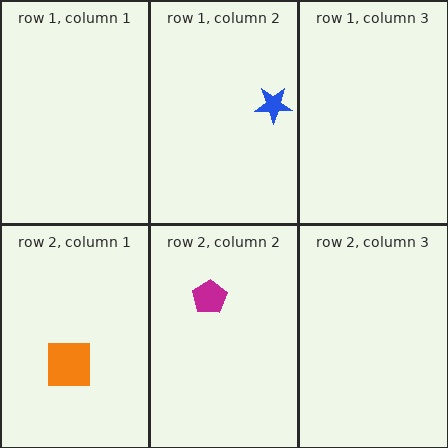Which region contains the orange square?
The row 2, column 1 region.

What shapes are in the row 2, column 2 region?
The magenta pentagon.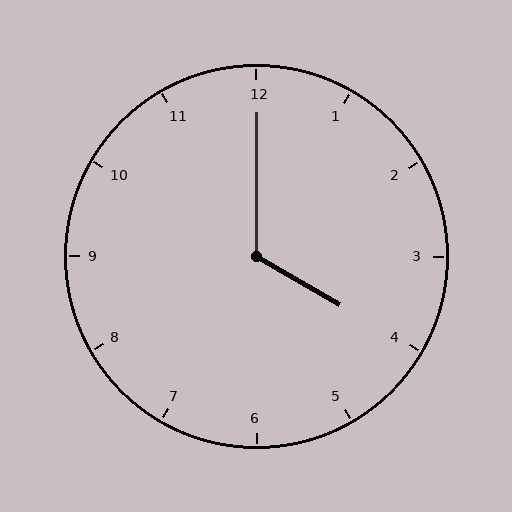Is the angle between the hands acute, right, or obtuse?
It is obtuse.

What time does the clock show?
4:00.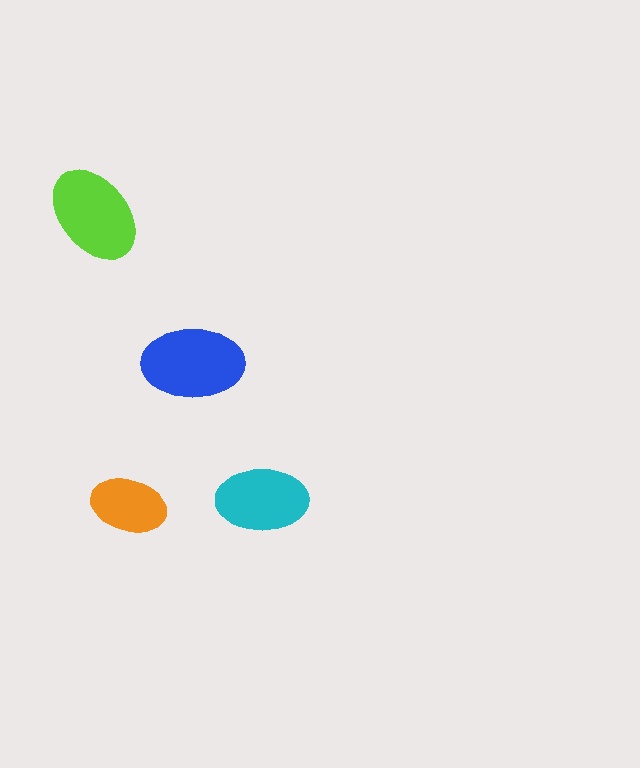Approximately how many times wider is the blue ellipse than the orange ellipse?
About 1.5 times wider.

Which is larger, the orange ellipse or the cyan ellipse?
The cyan one.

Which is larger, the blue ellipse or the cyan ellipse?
The blue one.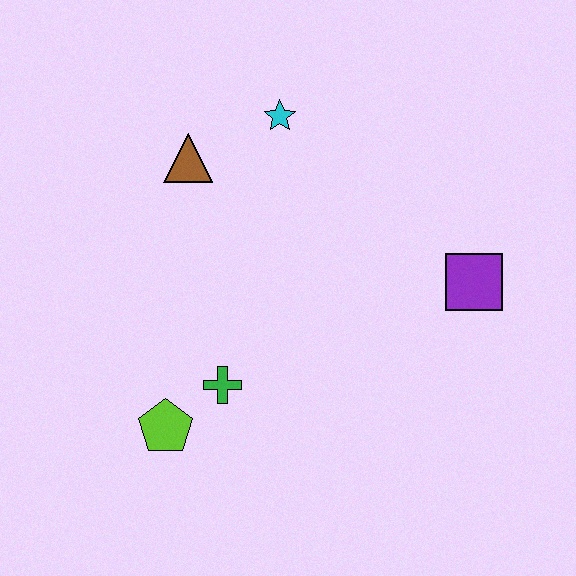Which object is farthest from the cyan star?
The lime pentagon is farthest from the cyan star.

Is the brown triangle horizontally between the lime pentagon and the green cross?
Yes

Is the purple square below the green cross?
No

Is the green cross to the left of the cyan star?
Yes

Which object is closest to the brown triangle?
The cyan star is closest to the brown triangle.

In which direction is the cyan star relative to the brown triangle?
The cyan star is to the right of the brown triangle.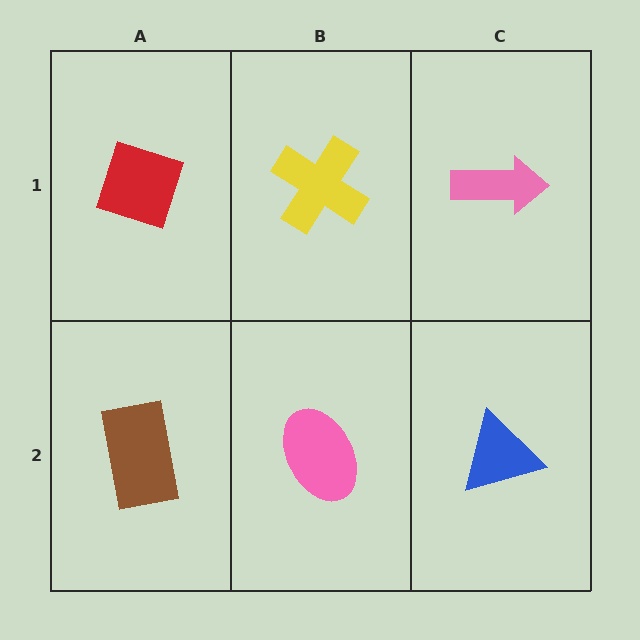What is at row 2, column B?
A pink ellipse.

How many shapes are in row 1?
3 shapes.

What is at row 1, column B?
A yellow cross.